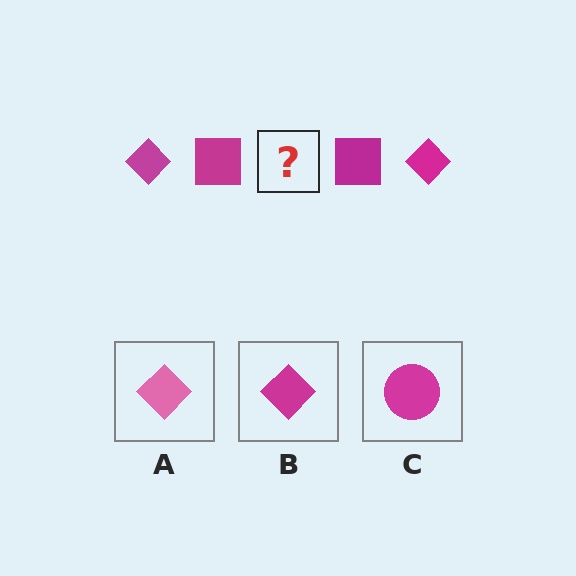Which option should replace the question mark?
Option B.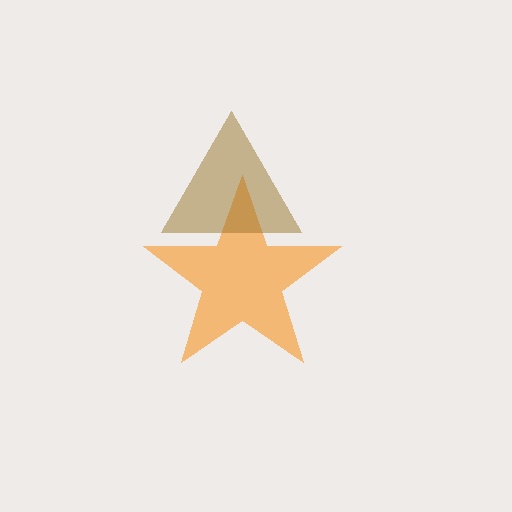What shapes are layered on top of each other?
The layered shapes are: an orange star, a brown triangle.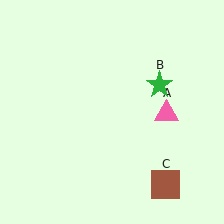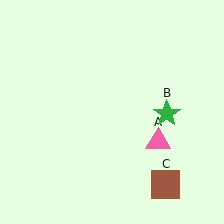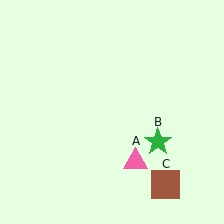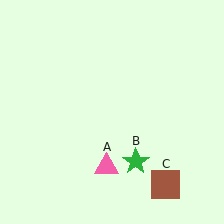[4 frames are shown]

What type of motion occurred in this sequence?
The pink triangle (object A), green star (object B) rotated clockwise around the center of the scene.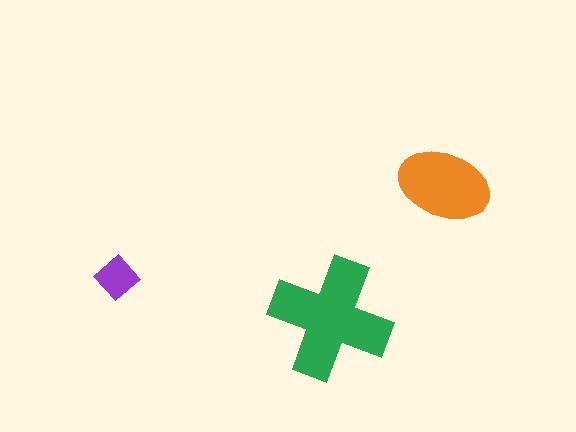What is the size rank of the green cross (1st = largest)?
1st.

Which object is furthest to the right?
The orange ellipse is rightmost.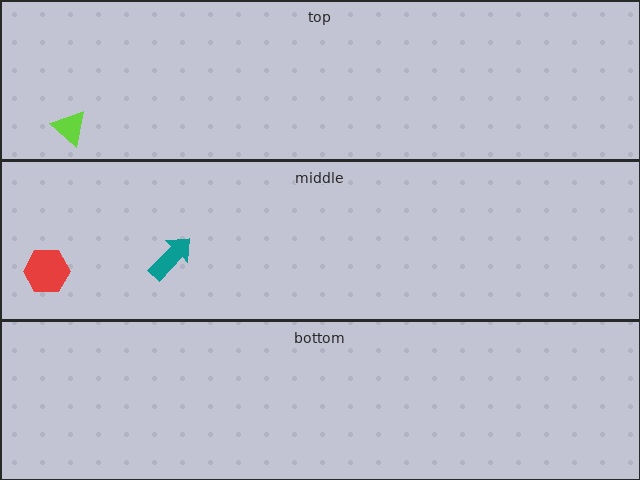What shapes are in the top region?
The lime triangle.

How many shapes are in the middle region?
2.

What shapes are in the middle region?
The red hexagon, the teal arrow.